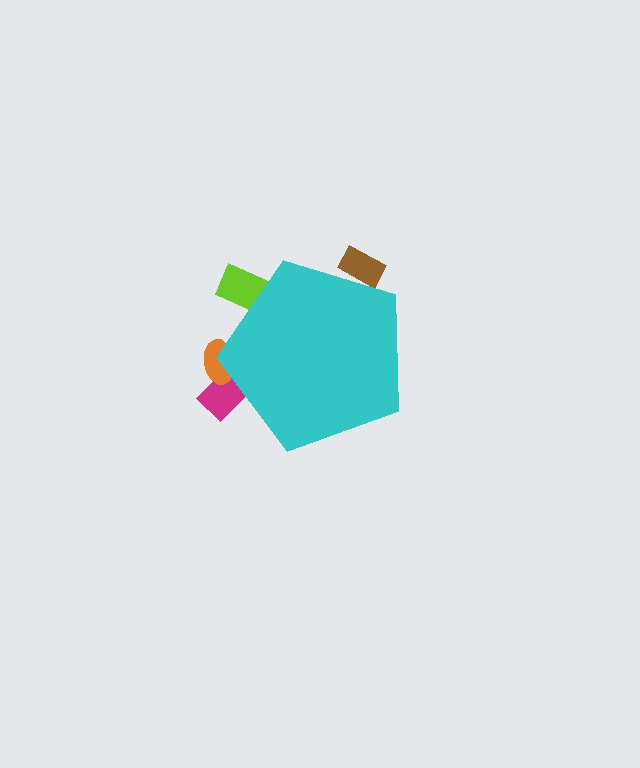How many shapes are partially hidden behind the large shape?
4 shapes are partially hidden.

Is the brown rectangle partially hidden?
Yes, the brown rectangle is partially hidden behind the cyan pentagon.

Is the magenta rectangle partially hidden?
Yes, the magenta rectangle is partially hidden behind the cyan pentagon.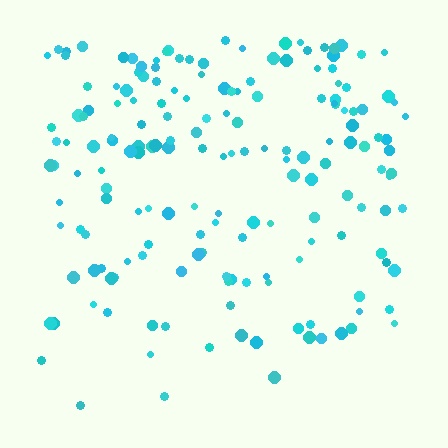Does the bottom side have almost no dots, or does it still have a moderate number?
Still a moderate number, just noticeably fewer than the top.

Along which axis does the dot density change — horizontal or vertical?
Vertical.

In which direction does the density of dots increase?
From bottom to top, with the top side densest.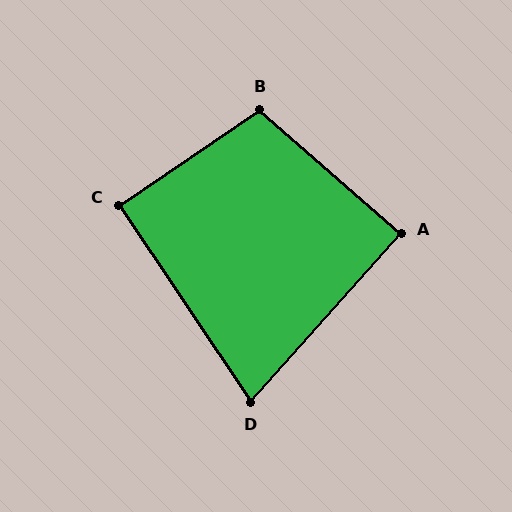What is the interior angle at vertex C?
Approximately 90 degrees (approximately right).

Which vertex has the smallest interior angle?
D, at approximately 76 degrees.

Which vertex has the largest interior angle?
B, at approximately 104 degrees.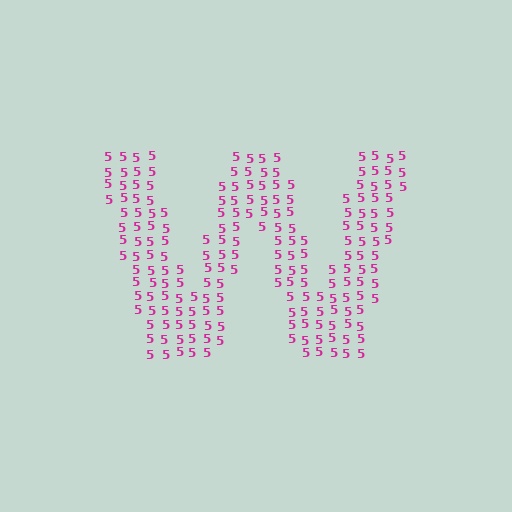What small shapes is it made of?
It is made of small digit 5's.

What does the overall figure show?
The overall figure shows the letter W.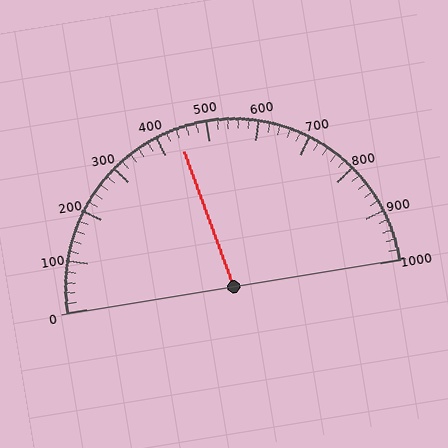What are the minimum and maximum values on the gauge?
The gauge ranges from 0 to 1000.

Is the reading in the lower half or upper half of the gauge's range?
The reading is in the lower half of the range (0 to 1000).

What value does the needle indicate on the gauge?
The needle indicates approximately 440.